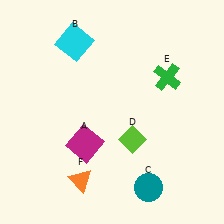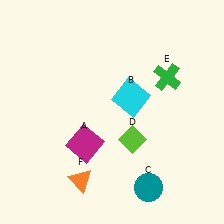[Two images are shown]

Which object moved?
The cyan square (B) moved right.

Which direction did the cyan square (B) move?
The cyan square (B) moved right.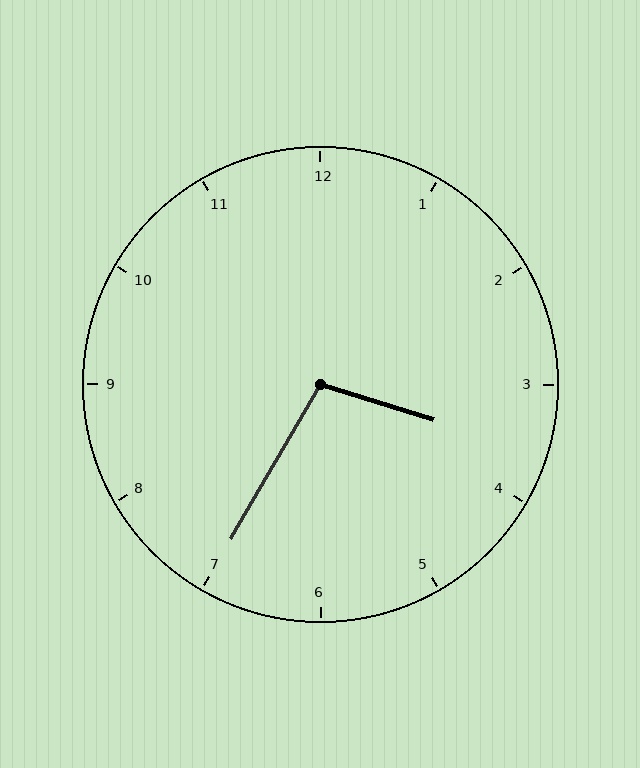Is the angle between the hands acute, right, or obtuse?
It is obtuse.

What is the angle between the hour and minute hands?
Approximately 102 degrees.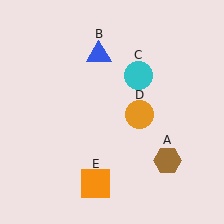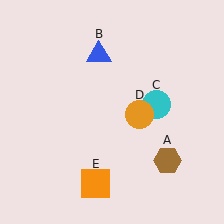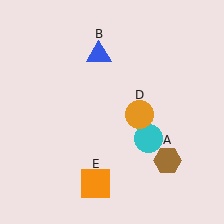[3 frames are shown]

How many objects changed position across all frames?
1 object changed position: cyan circle (object C).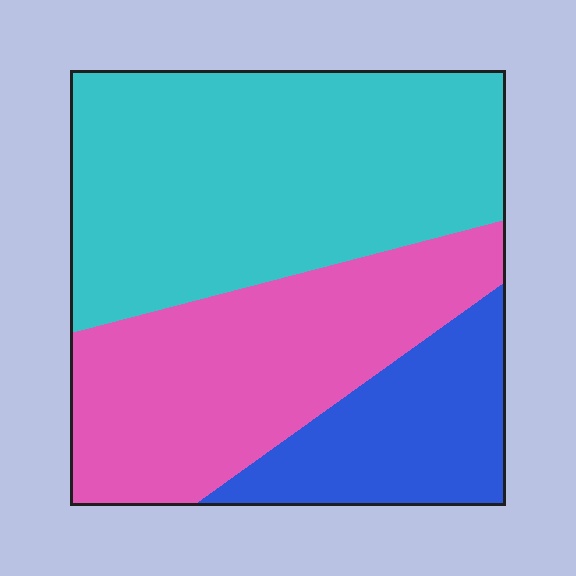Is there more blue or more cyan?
Cyan.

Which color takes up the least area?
Blue, at roughly 20%.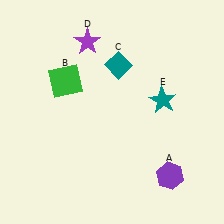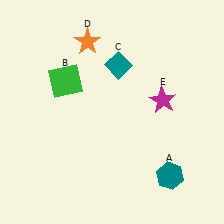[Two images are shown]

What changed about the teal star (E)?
In Image 1, E is teal. In Image 2, it changed to magenta.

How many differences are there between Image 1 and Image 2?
There are 3 differences between the two images.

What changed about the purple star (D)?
In Image 1, D is purple. In Image 2, it changed to orange.